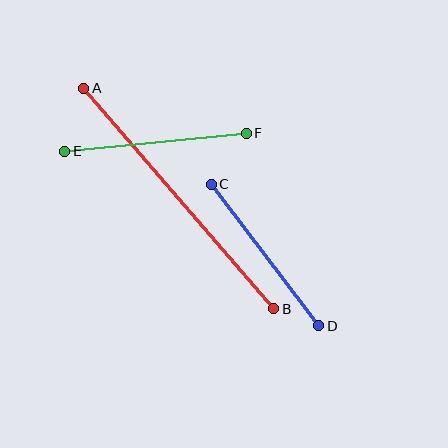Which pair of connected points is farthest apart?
Points A and B are farthest apart.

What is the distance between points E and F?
The distance is approximately 182 pixels.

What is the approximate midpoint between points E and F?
The midpoint is at approximately (156, 142) pixels.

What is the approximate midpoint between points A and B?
The midpoint is at approximately (179, 198) pixels.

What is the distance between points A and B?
The distance is approximately 291 pixels.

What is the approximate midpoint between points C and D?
The midpoint is at approximately (265, 255) pixels.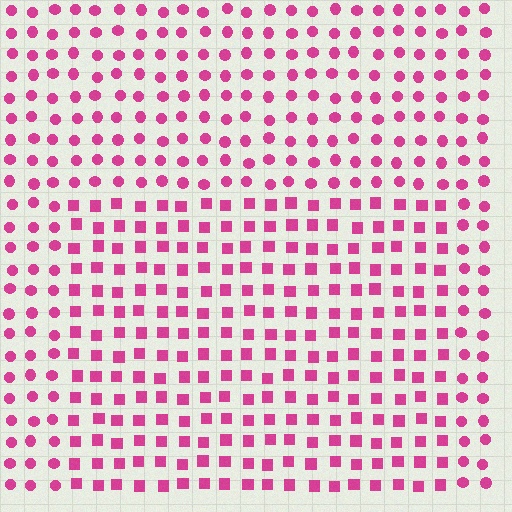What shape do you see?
I see a rectangle.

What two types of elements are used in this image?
The image uses squares inside the rectangle region and circles outside it.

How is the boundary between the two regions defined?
The boundary is defined by a change in element shape: squares inside vs. circles outside. All elements share the same color and spacing.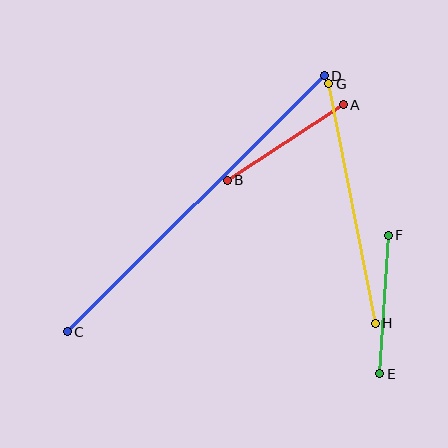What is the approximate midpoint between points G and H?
The midpoint is at approximately (352, 204) pixels.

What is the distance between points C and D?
The distance is approximately 363 pixels.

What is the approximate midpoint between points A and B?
The midpoint is at approximately (285, 142) pixels.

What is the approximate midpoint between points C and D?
The midpoint is at approximately (196, 204) pixels.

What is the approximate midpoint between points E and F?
The midpoint is at approximately (384, 305) pixels.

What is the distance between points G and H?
The distance is approximately 244 pixels.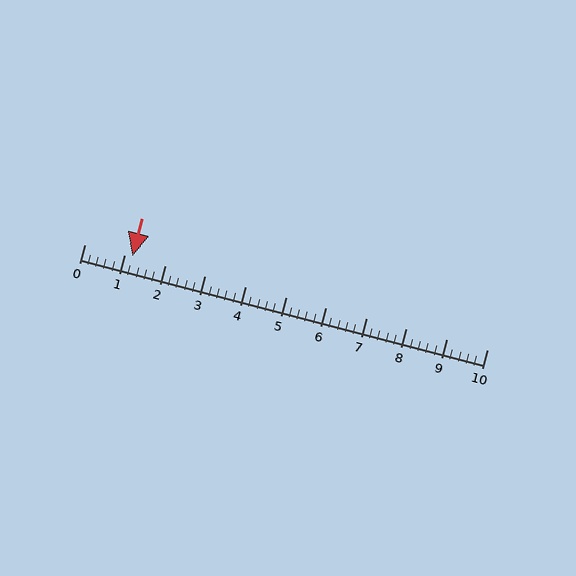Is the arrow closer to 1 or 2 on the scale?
The arrow is closer to 1.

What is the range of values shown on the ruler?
The ruler shows values from 0 to 10.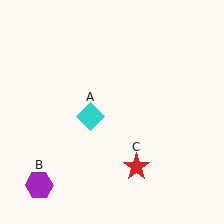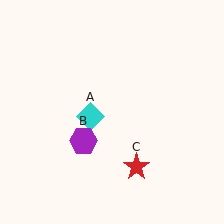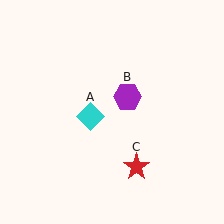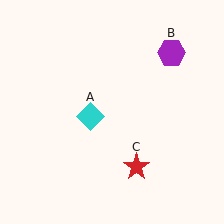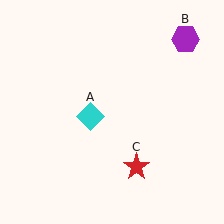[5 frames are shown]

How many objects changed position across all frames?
1 object changed position: purple hexagon (object B).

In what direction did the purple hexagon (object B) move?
The purple hexagon (object B) moved up and to the right.